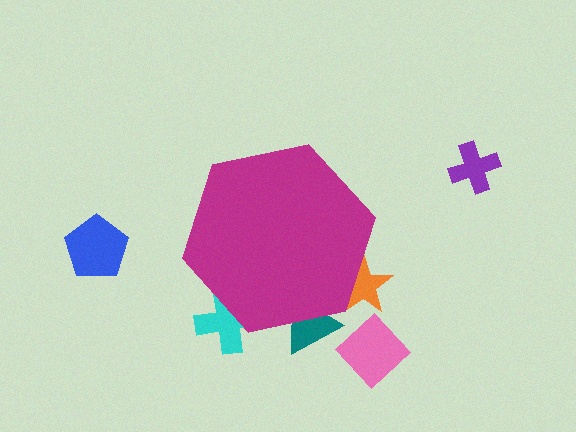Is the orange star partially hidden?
Yes, the orange star is partially hidden behind the magenta hexagon.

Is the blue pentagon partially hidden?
No, the blue pentagon is fully visible.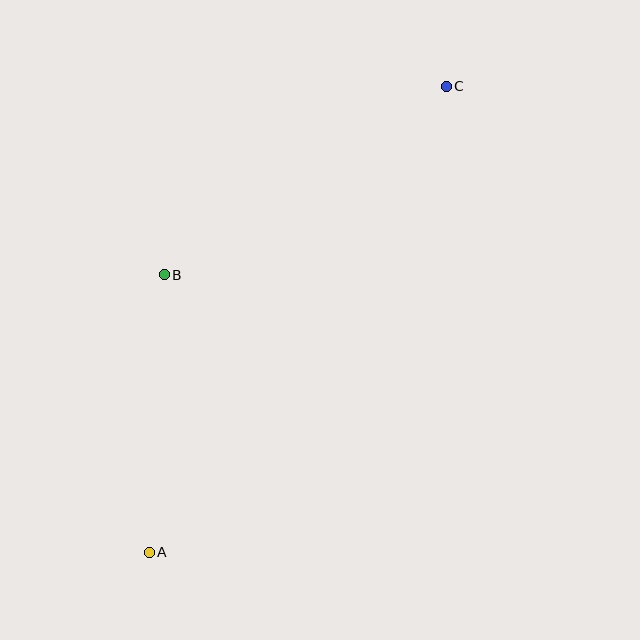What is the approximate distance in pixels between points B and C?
The distance between B and C is approximately 339 pixels.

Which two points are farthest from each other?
Points A and C are farthest from each other.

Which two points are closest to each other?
Points A and B are closest to each other.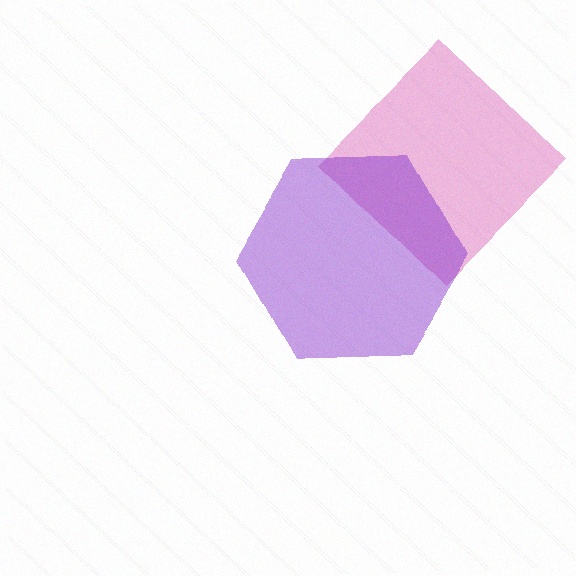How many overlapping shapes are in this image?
There are 2 overlapping shapes in the image.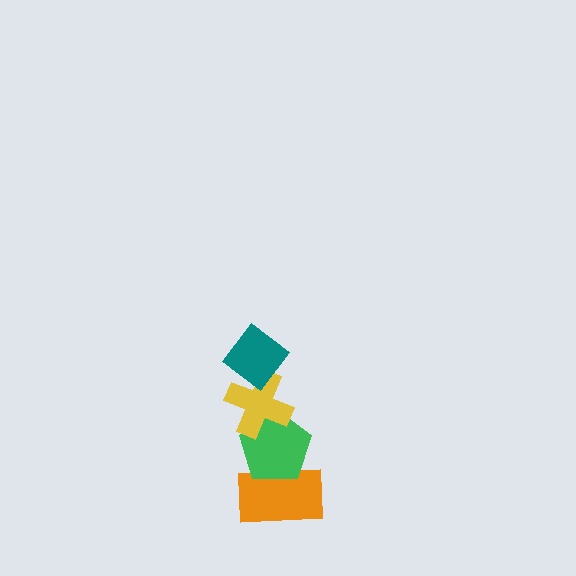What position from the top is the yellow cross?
The yellow cross is 2nd from the top.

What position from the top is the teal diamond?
The teal diamond is 1st from the top.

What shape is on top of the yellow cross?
The teal diamond is on top of the yellow cross.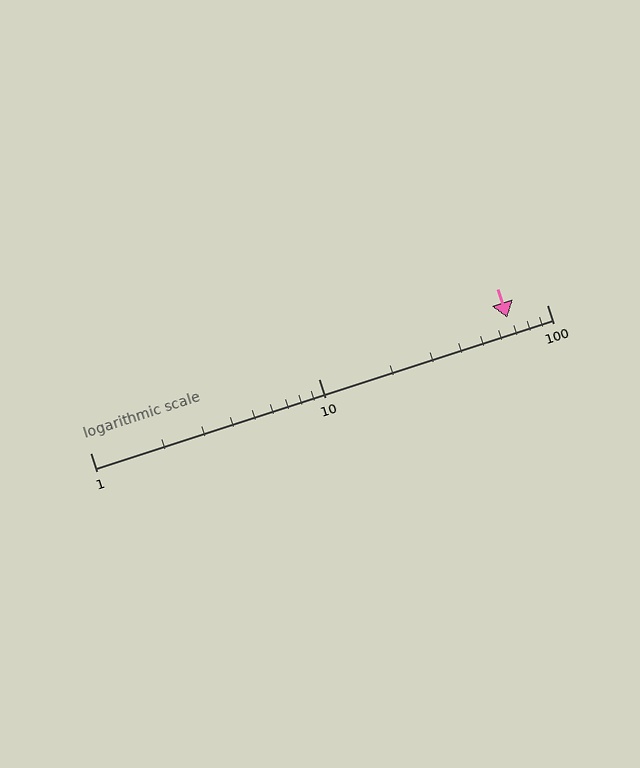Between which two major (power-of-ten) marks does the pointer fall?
The pointer is between 10 and 100.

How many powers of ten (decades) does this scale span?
The scale spans 2 decades, from 1 to 100.